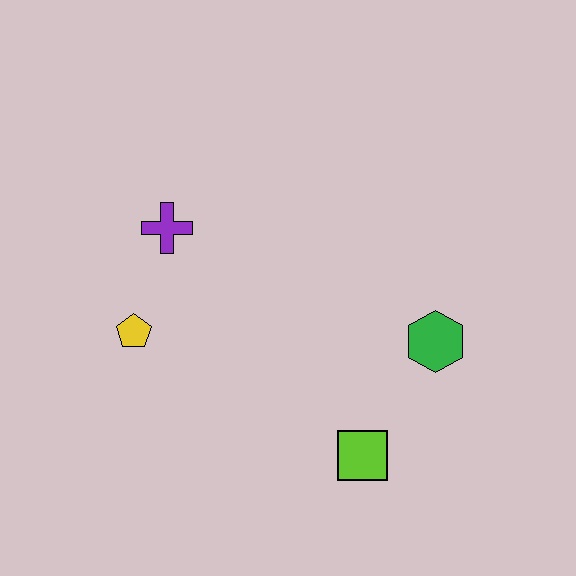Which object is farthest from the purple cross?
The lime square is farthest from the purple cross.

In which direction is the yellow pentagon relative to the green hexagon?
The yellow pentagon is to the left of the green hexagon.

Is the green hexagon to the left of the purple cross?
No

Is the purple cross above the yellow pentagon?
Yes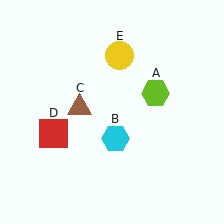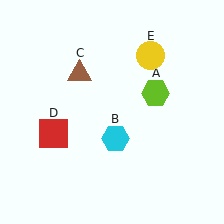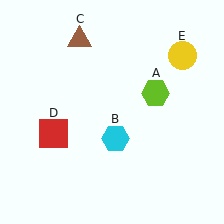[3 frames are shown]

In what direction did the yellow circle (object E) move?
The yellow circle (object E) moved right.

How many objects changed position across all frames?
2 objects changed position: brown triangle (object C), yellow circle (object E).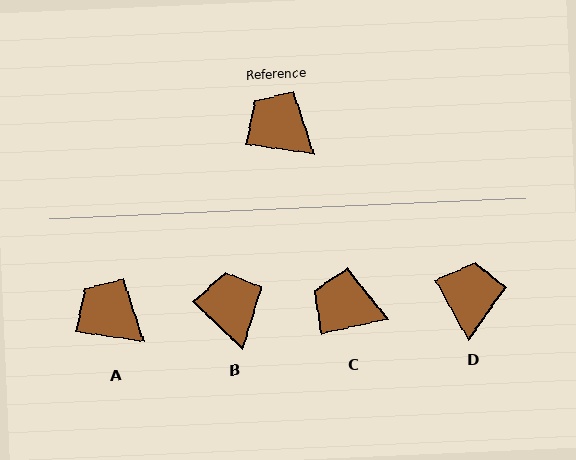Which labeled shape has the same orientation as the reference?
A.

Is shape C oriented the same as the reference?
No, it is off by about 21 degrees.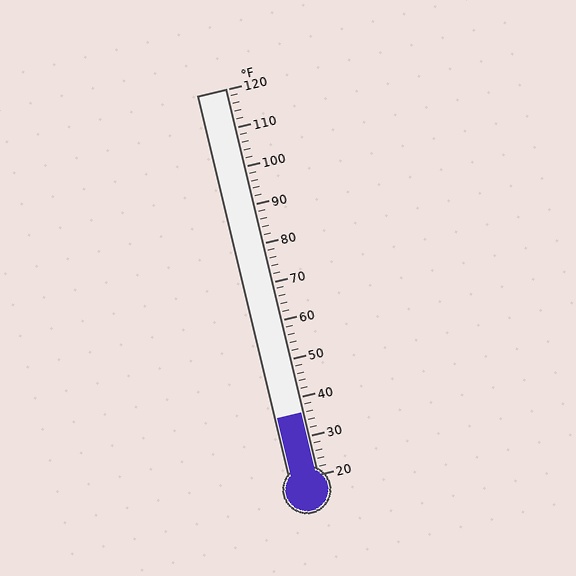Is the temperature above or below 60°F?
The temperature is below 60°F.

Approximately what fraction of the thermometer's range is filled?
The thermometer is filled to approximately 15% of its range.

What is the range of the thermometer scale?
The thermometer scale ranges from 20°F to 120°F.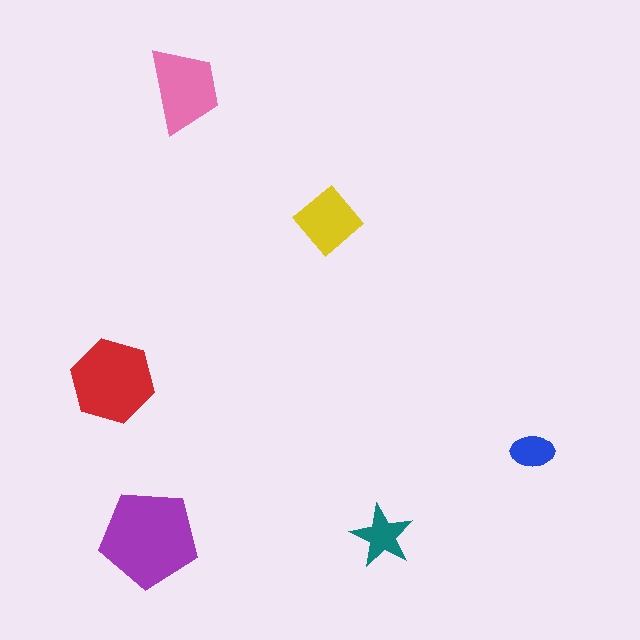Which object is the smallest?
The blue ellipse.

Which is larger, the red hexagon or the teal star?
The red hexagon.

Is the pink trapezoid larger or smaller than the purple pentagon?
Smaller.